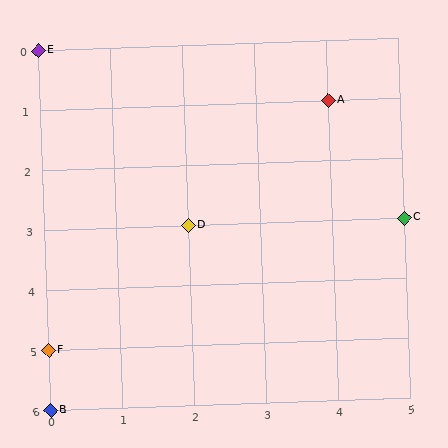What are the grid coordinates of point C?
Point C is at grid coordinates (5, 3).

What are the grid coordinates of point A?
Point A is at grid coordinates (4, 1).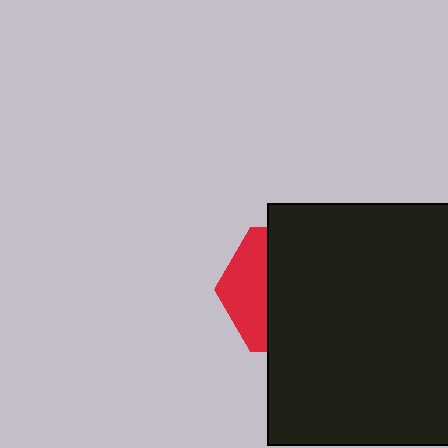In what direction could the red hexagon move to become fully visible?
The red hexagon could move left. That would shift it out from behind the black square entirely.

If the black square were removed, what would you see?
You would see the complete red hexagon.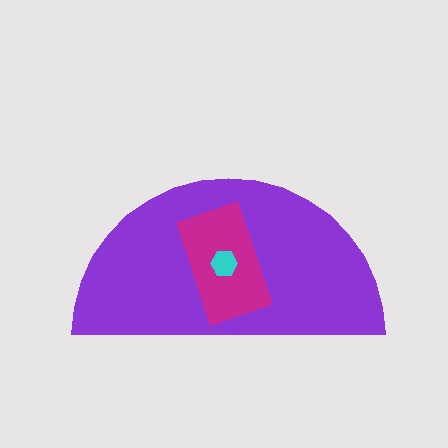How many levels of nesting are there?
3.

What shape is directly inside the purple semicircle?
The magenta rectangle.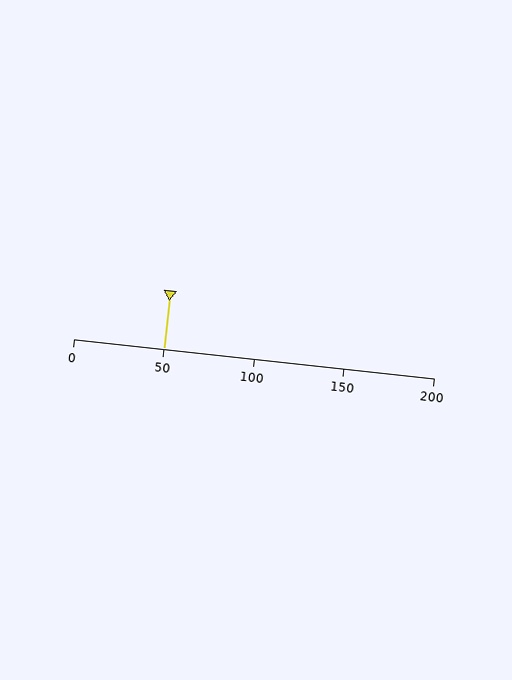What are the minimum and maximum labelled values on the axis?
The axis runs from 0 to 200.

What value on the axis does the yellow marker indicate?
The marker indicates approximately 50.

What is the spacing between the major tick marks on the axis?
The major ticks are spaced 50 apart.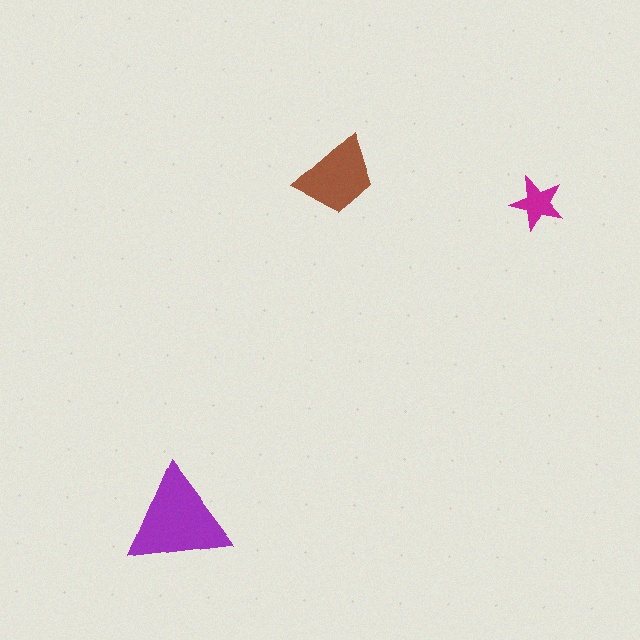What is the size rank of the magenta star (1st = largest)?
3rd.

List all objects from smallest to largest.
The magenta star, the brown trapezoid, the purple triangle.